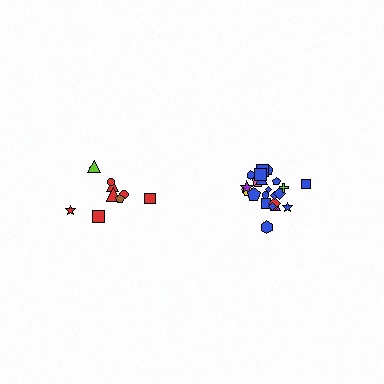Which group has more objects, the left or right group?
The right group.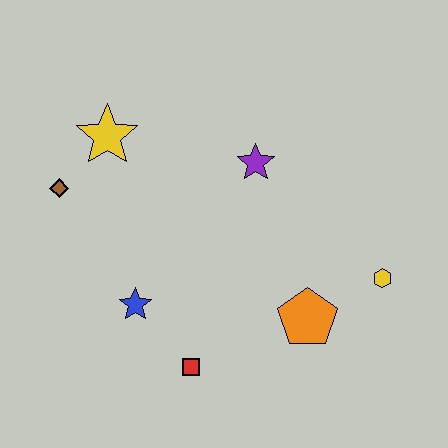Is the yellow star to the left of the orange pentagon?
Yes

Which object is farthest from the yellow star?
The yellow hexagon is farthest from the yellow star.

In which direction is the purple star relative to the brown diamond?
The purple star is to the right of the brown diamond.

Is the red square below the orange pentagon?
Yes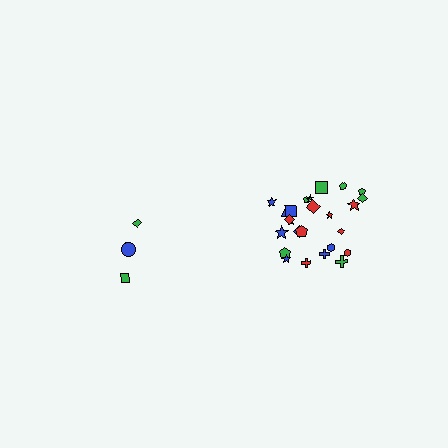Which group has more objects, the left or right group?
The right group.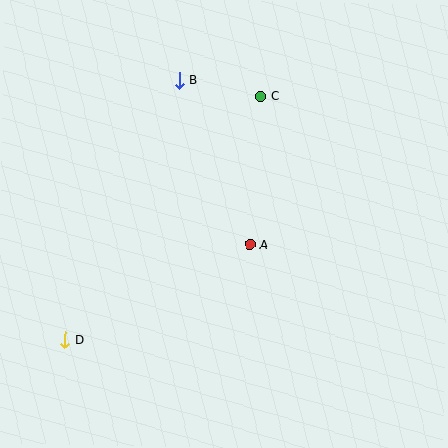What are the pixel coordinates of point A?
Point A is at (250, 244).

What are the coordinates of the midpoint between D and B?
The midpoint between D and B is at (122, 210).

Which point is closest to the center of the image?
Point A at (250, 244) is closest to the center.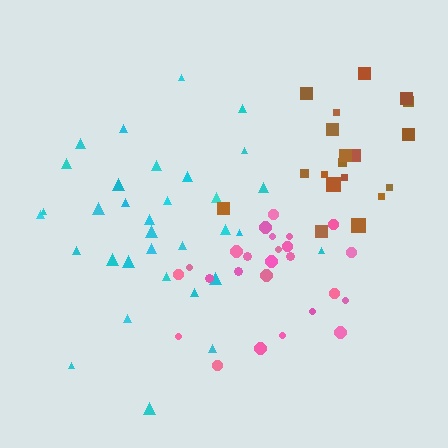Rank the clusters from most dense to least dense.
pink, cyan, brown.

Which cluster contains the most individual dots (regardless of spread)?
Cyan (33).